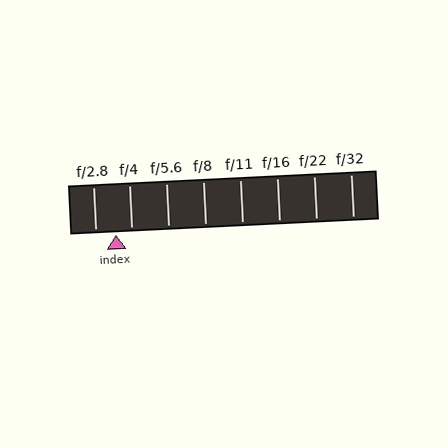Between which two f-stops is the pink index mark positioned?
The index mark is between f/2.8 and f/4.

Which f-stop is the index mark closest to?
The index mark is closest to f/4.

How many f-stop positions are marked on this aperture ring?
There are 8 f-stop positions marked.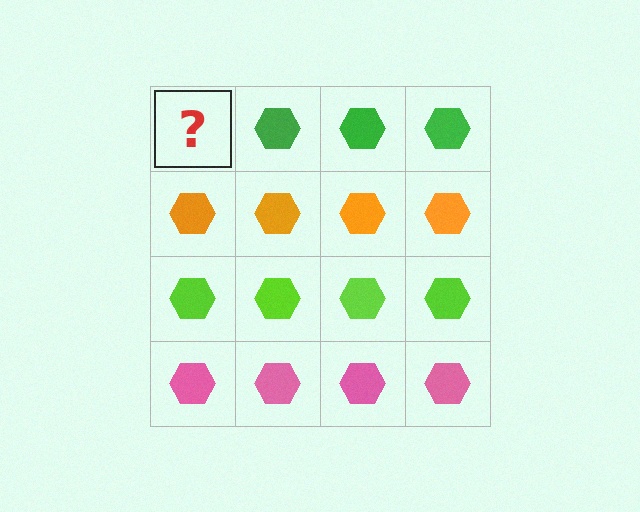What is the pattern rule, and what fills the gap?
The rule is that each row has a consistent color. The gap should be filled with a green hexagon.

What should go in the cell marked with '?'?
The missing cell should contain a green hexagon.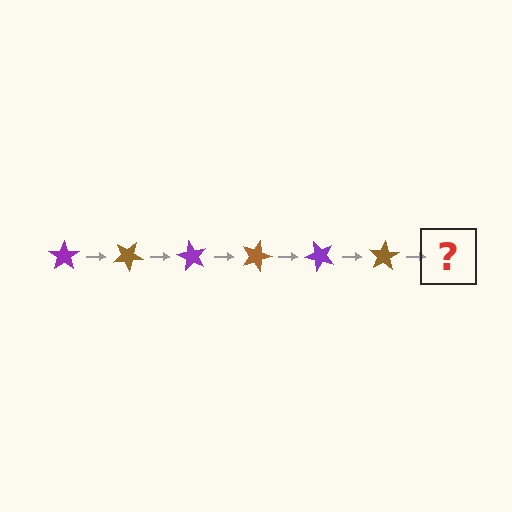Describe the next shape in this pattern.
It should be a purple star, rotated 180 degrees from the start.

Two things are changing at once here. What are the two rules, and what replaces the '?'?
The two rules are that it rotates 30 degrees each step and the color cycles through purple and brown. The '?' should be a purple star, rotated 180 degrees from the start.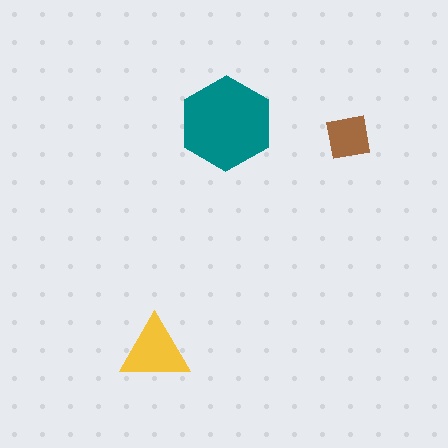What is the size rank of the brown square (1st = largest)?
3rd.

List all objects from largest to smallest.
The teal hexagon, the yellow triangle, the brown square.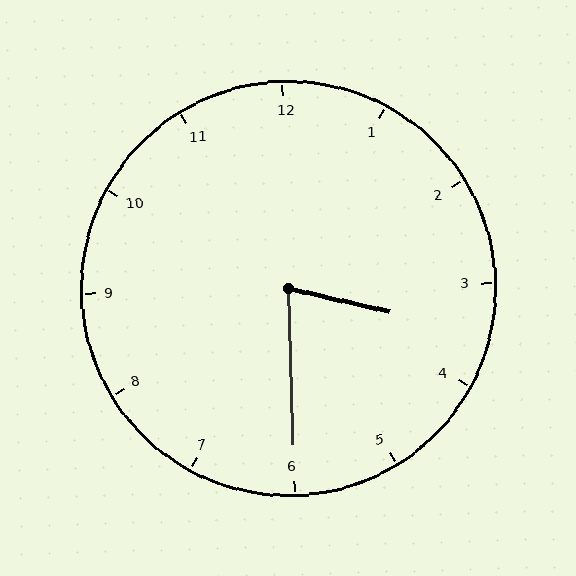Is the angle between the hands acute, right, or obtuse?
It is acute.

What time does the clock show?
3:30.